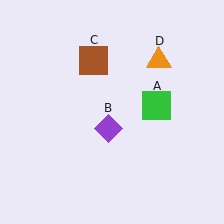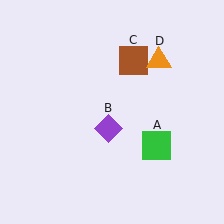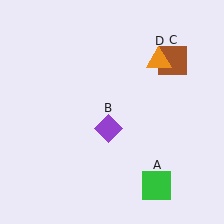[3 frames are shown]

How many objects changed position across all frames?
2 objects changed position: green square (object A), brown square (object C).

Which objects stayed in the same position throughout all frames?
Purple diamond (object B) and orange triangle (object D) remained stationary.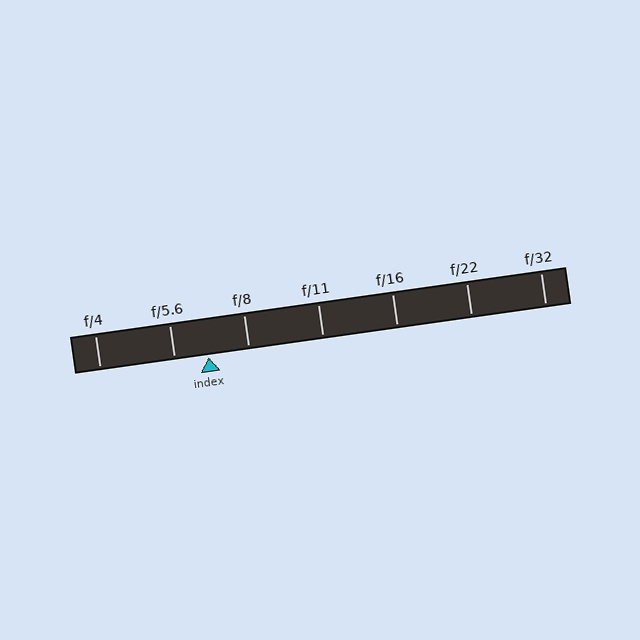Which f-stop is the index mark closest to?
The index mark is closest to f/5.6.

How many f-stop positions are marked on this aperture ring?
There are 7 f-stop positions marked.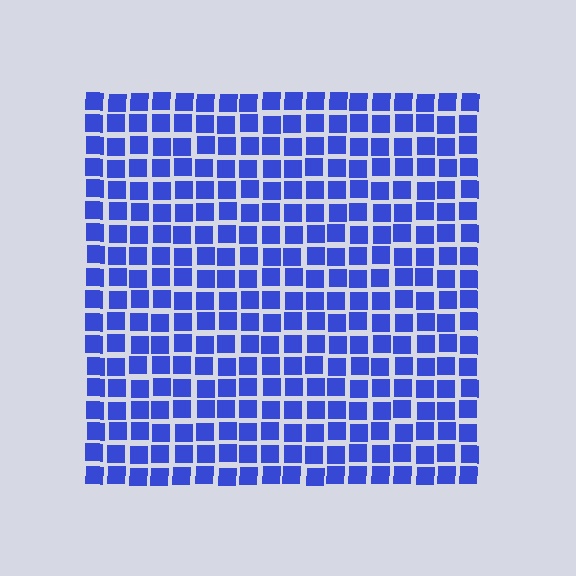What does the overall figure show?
The overall figure shows a square.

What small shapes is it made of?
It is made of small squares.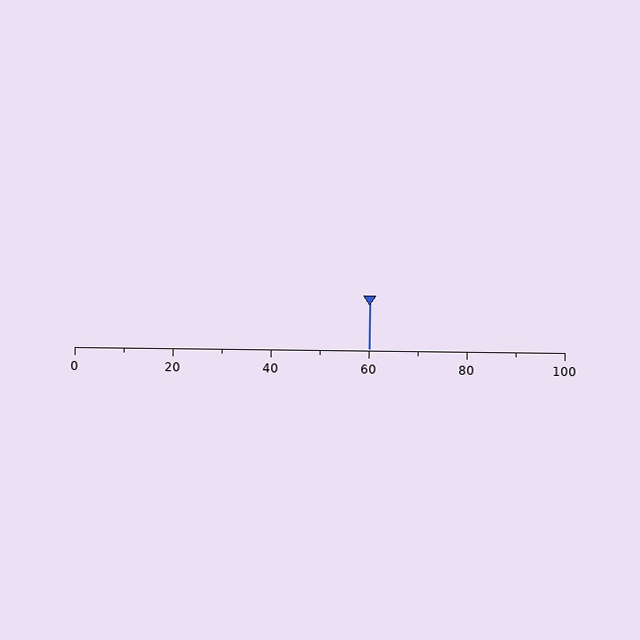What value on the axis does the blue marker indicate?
The marker indicates approximately 60.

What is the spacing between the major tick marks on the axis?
The major ticks are spaced 20 apart.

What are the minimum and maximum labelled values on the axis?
The axis runs from 0 to 100.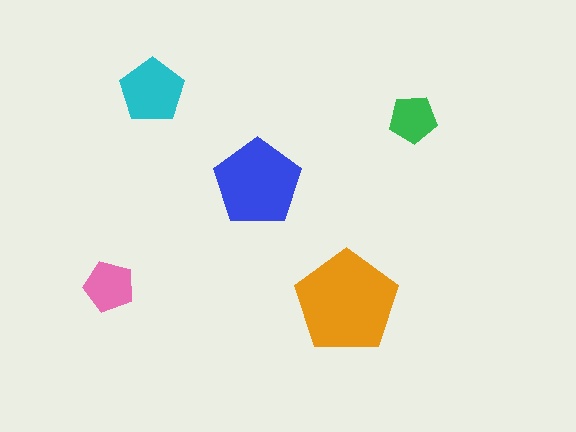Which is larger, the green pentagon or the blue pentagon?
The blue one.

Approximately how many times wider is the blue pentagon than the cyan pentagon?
About 1.5 times wider.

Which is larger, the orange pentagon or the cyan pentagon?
The orange one.